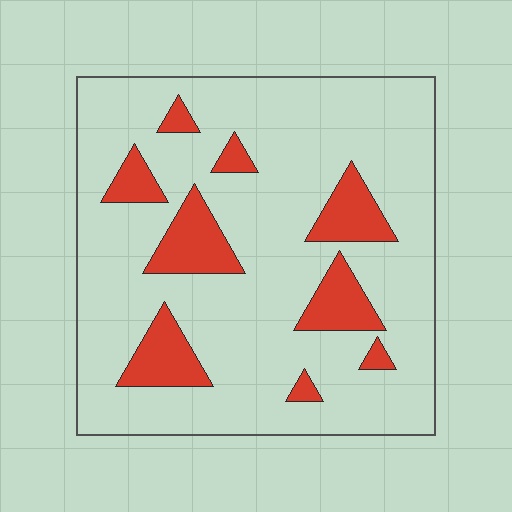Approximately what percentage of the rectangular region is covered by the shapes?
Approximately 15%.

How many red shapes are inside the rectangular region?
9.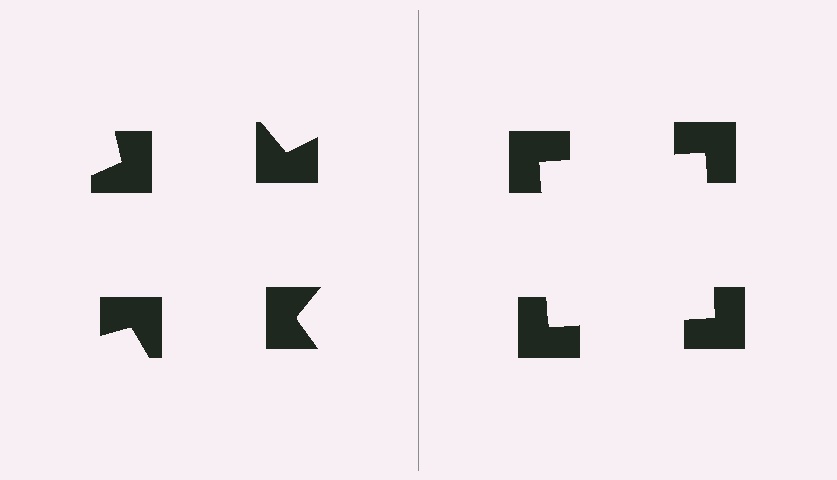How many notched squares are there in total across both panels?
8 — 4 on each side.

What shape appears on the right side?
An illusory square.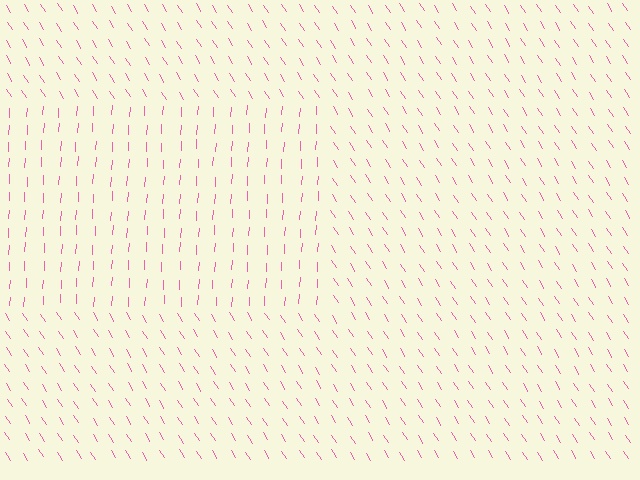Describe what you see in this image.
The image is filled with small pink line segments. A rectangle region in the image has lines oriented differently from the surrounding lines, creating a visible texture boundary.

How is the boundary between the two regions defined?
The boundary is defined purely by a change in line orientation (approximately 36 degrees difference). All lines are the same color and thickness.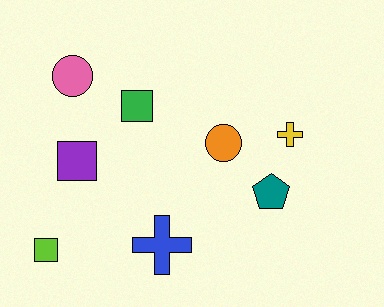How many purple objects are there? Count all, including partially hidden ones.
There is 1 purple object.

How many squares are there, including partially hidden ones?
There are 3 squares.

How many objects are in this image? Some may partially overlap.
There are 8 objects.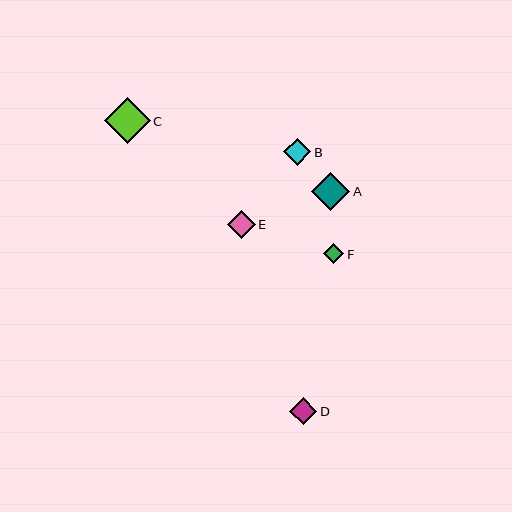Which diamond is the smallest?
Diamond F is the smallest with a size of approximately 20 pixels.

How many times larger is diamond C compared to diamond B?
Diamond C is approximately 1.7 times the size of diamond B.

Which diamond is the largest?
Diamond C is the largest with a size of approximately 46 pixels.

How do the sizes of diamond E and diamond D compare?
Diamond E and diamond D are approximately the same size.